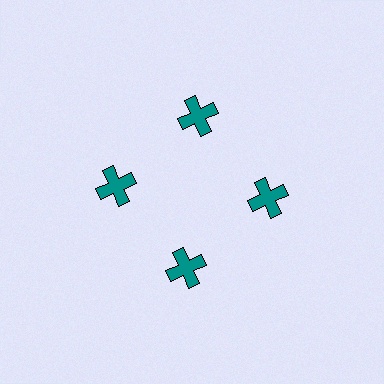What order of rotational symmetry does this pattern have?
This pattern has 4-fold rotational symmetry.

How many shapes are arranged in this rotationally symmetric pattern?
There are 4 shapes, arranged in 4 groups of 1.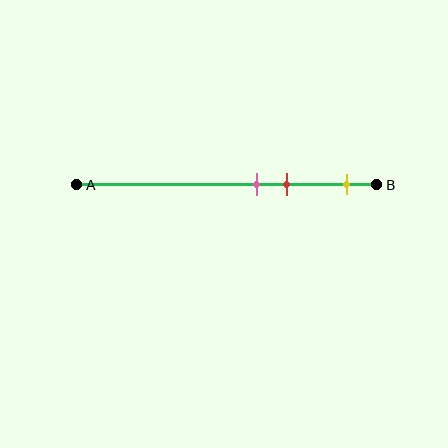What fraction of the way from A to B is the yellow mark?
The yellow mark is approximately 90% (0.9) of the way from A to B.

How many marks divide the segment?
There are 3 marks dividing the segment.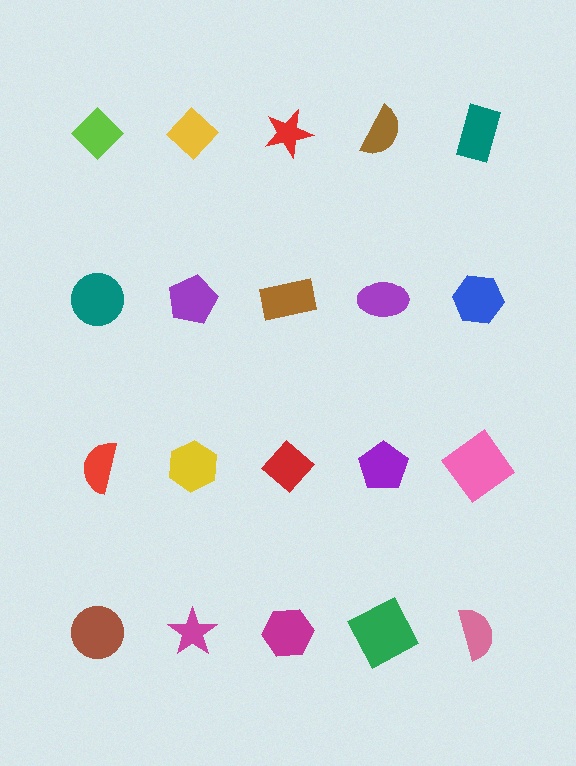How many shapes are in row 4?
5 shapes.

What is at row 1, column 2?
A yellow diamond.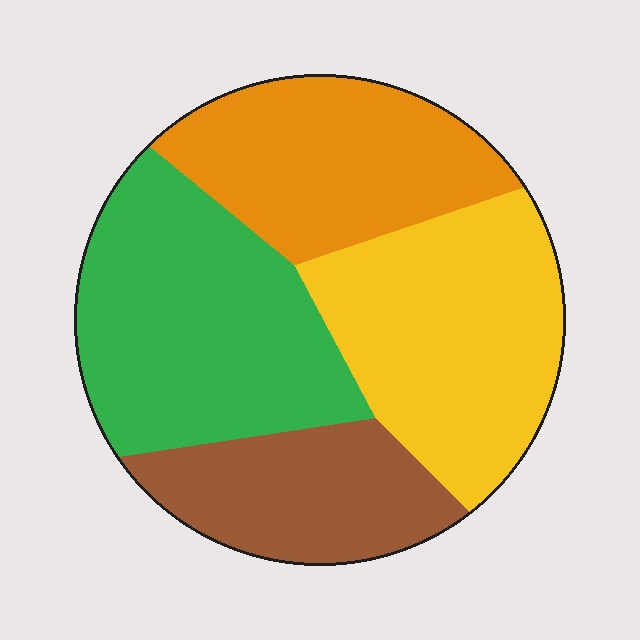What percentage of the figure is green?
Green covers roughly 30% of the figure.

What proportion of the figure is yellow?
Yellow covers around 30% of the figure.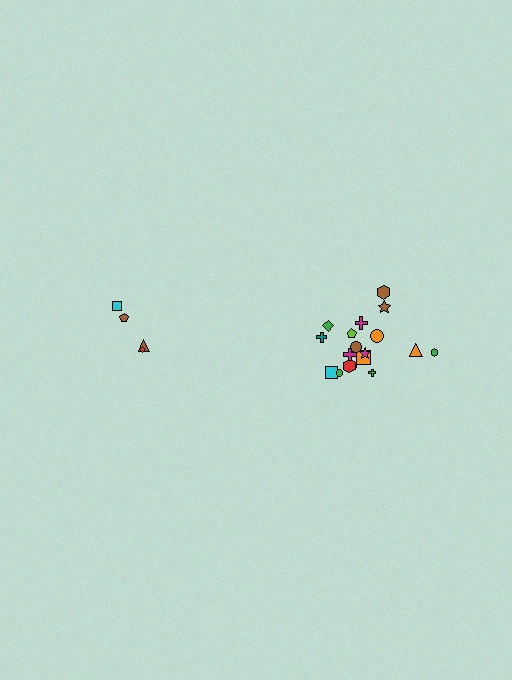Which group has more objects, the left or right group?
The right group.